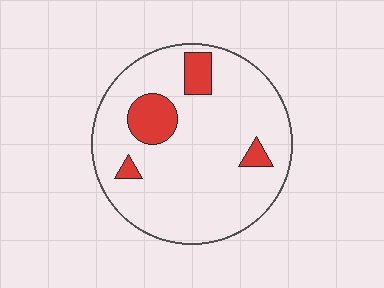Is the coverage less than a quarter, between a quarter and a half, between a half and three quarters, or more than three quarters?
Less than a quarter.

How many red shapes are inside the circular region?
4.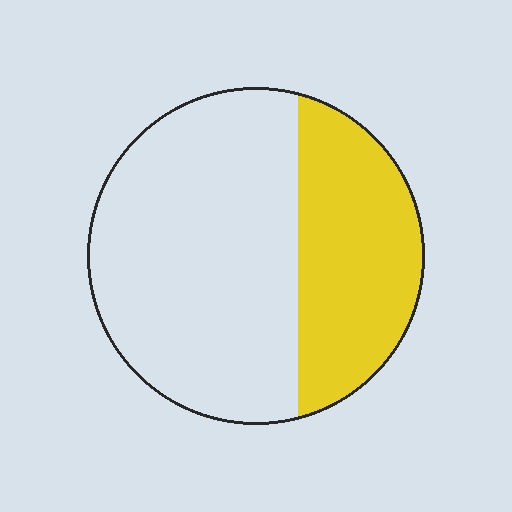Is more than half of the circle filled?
No.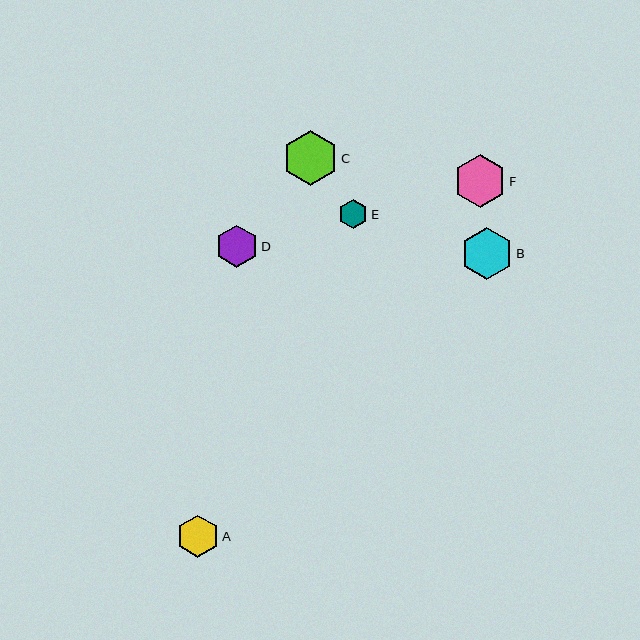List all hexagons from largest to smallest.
From largest to smallest: C, F, B, D, A, E.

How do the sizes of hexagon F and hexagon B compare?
Hexagon F and hexagon B are approximately the same size.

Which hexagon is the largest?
Hexagon C is the largest with a size of approximately 55 pixels.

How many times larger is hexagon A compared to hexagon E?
Hexagon A is approximately 1.5 times the size of hexagon E.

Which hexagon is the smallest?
Hexagon E is the smallest with a size of approximately 29 pixels.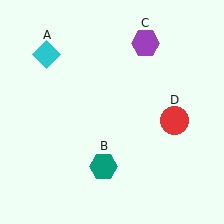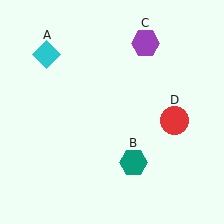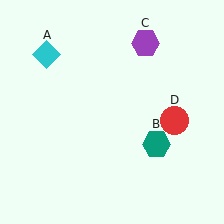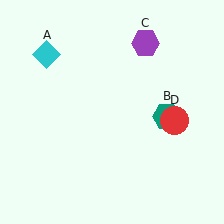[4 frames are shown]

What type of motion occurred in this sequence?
The teal hexagon (object B) rotated counterclockwise around the center of the scene.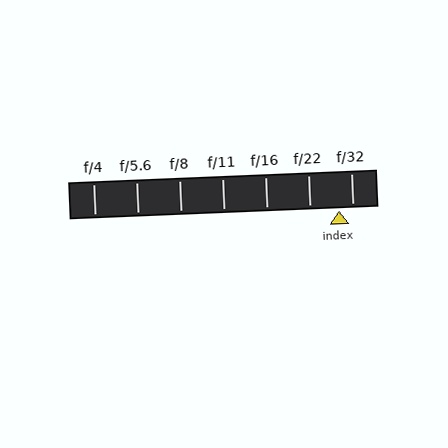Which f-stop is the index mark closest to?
The index mark is closest to f/32.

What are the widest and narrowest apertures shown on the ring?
The widest aperture shown is f/4 and the narrowest is f/32.